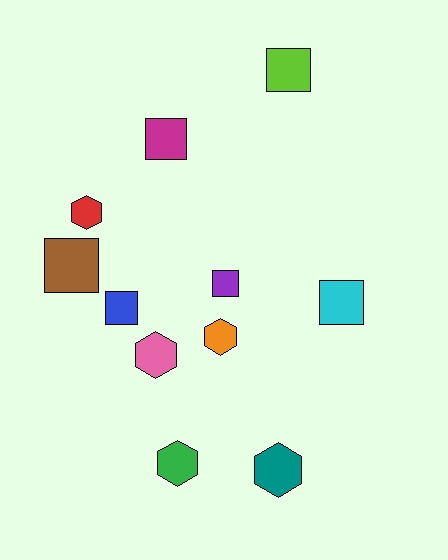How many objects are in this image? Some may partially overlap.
There are 11 objects.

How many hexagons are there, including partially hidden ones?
There are 5 hexagons.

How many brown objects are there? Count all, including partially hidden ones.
There is 1 brown object.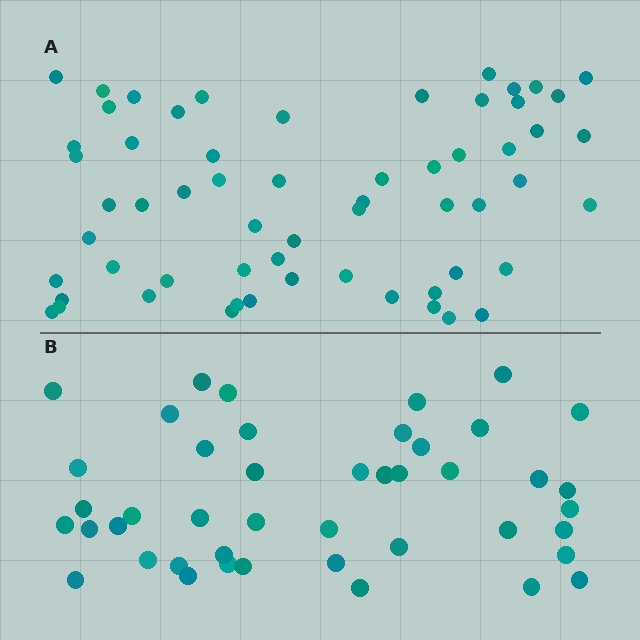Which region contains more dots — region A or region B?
Region A (the top region) has more dots.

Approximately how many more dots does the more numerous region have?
Region A has approximately 15 more dots than region B.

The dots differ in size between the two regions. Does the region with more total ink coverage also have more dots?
No. Region B has more total ink coverage because its dots are larger, but region A actually contains more individual dots. Total area can be misleading — the number of items is what matters here.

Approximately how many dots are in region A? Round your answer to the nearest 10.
About 60 dots.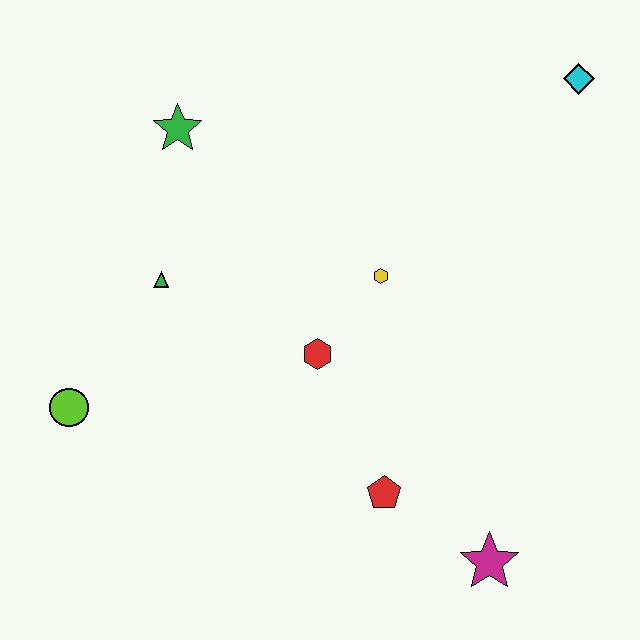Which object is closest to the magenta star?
The red pentagon is closest to the magenta star.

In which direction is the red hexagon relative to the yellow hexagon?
The red hexagon is below the yellow hexagon.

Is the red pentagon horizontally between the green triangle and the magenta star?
Yes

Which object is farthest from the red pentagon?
The cyan diamond is farthest from the red pentagon.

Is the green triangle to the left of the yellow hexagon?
Yes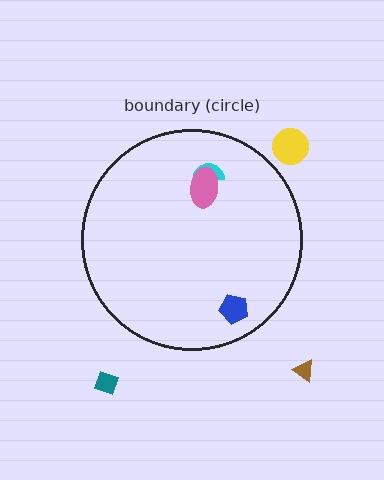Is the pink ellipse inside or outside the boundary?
Inside.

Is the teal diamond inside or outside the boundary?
Outside.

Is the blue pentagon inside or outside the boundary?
Inside.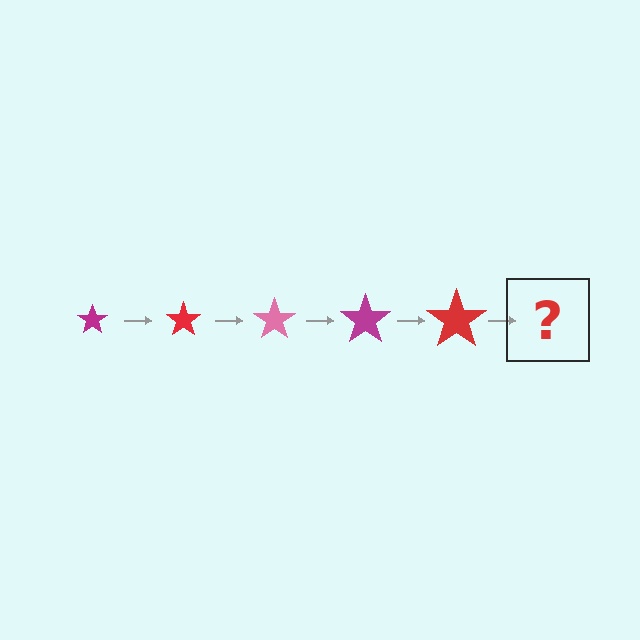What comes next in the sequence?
The next element should be a pink star, larger than the previous one.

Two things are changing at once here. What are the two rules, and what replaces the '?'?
The two rules are that the star grows larger each step and the color cycles through magenta, red, and pink. The '?' should be a pink star, larger than the previous one.